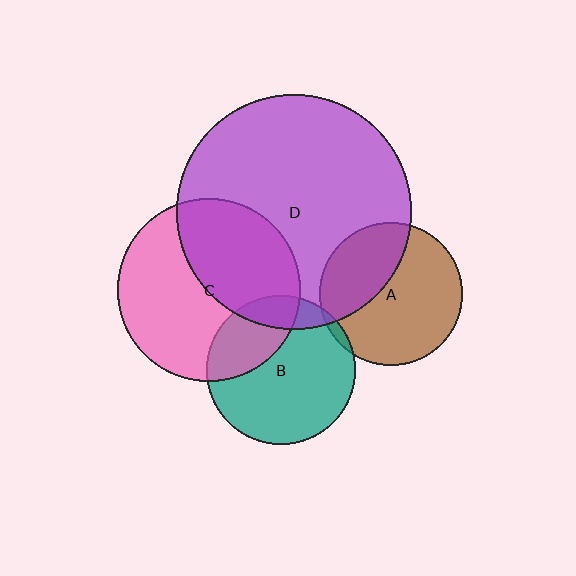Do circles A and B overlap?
Yes.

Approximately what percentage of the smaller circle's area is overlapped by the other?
Approximately 5%.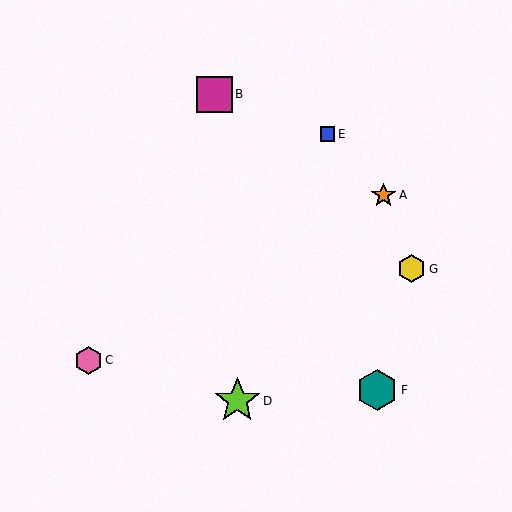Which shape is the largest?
The lime star (labeled D) is the largest.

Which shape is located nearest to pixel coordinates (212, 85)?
The magenta square (labeled B) at (215, 94) is nearest to that location.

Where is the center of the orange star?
The center of the orange star is at (383, 195).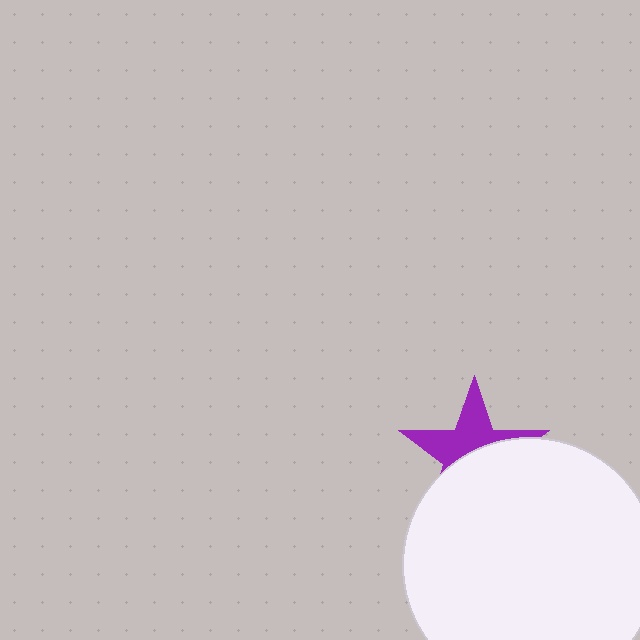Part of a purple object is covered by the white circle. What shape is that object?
It is a star.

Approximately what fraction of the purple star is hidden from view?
Roughly 53% of the purple star is hidden behind the white circle.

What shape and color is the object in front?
The object in front is a white circle.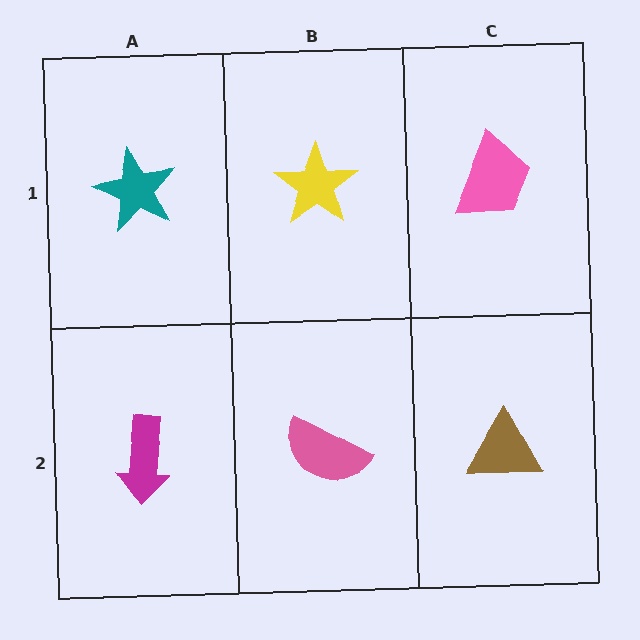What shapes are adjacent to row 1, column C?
A brown triangle (row 2, column C), a yellow star (row 1, column B).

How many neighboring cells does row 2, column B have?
3.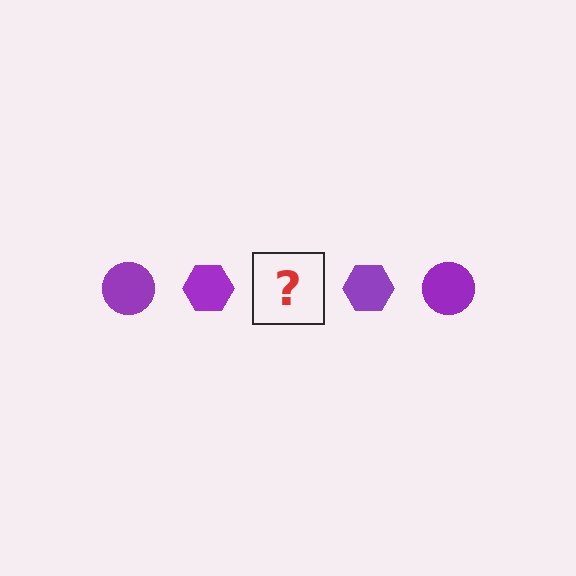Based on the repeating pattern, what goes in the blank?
The blank should be a purple circle.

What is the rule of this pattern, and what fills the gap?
The rule is that the pattern cycles through circle, hexagon shapes in purple. The gap should be filled with a purple circle.